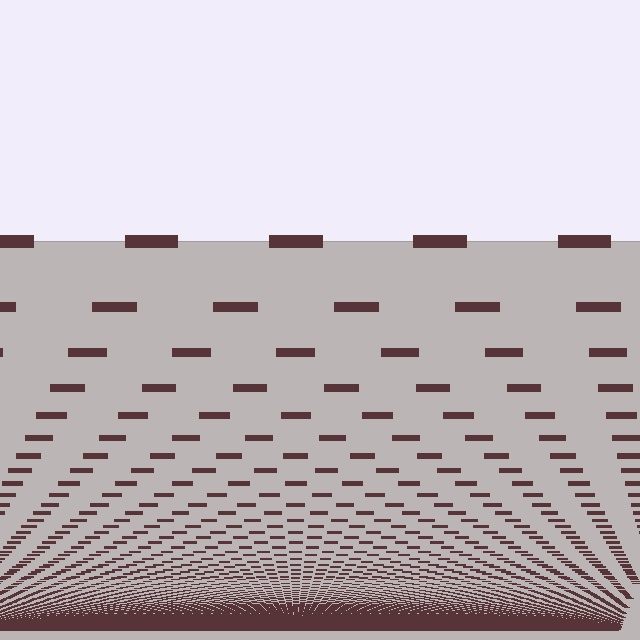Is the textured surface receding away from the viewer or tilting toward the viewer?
The surface appears to tilt toward the viewer. Texture elements get larger and sparser toward the top.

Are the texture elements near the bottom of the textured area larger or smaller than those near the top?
Smaller. The gradient is inverted — elements near the bottom are smaller and denser.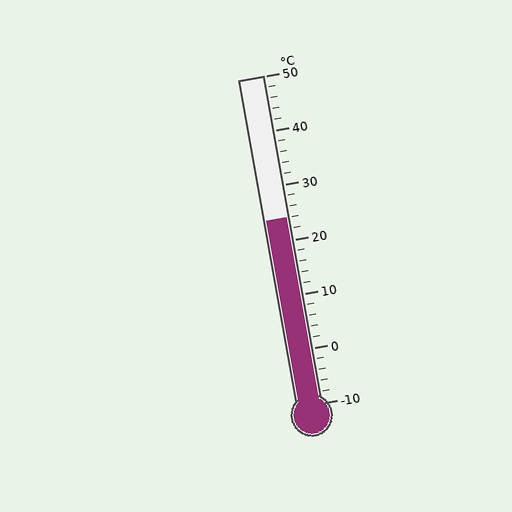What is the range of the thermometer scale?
The thermometer scale ranges from -10°C to 50°C.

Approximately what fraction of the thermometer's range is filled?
The thermometer is filled to approximately 55% of its range.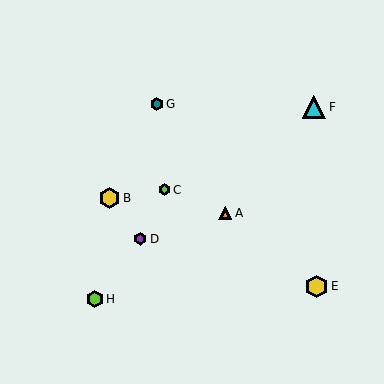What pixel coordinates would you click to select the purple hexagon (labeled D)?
Click at (140, 239) to select the purple hexagon D.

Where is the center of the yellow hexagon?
The center of the yellow hexagon is at (317, 286).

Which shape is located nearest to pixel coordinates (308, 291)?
The yellow hexagon (labeled E) at (317, 286) is nearest to that location.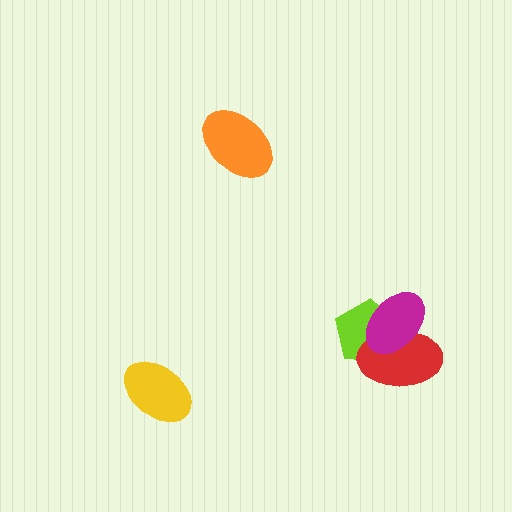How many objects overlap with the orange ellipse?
0 objects overlap with the orange ellipse.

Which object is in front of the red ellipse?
The magenta ellipse is in front of the red ellipse.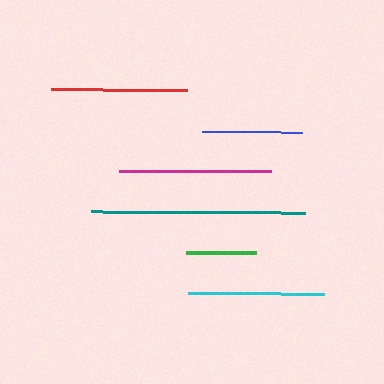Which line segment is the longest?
The teal line is the longest at approximately 214 pixels.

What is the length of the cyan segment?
The cyan segment is approximately 136 pixels long.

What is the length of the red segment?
The red segment is approximately 136 pixels long.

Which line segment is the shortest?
The green line is the shortest at approximately 71 pixels.